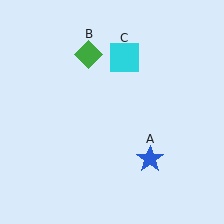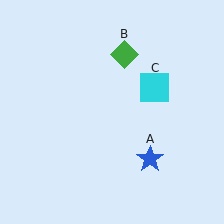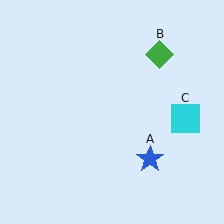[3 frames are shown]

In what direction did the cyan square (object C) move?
The cyan square (object C) moved down and to the right.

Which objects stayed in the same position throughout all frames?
Blue star (object A) remained stationary.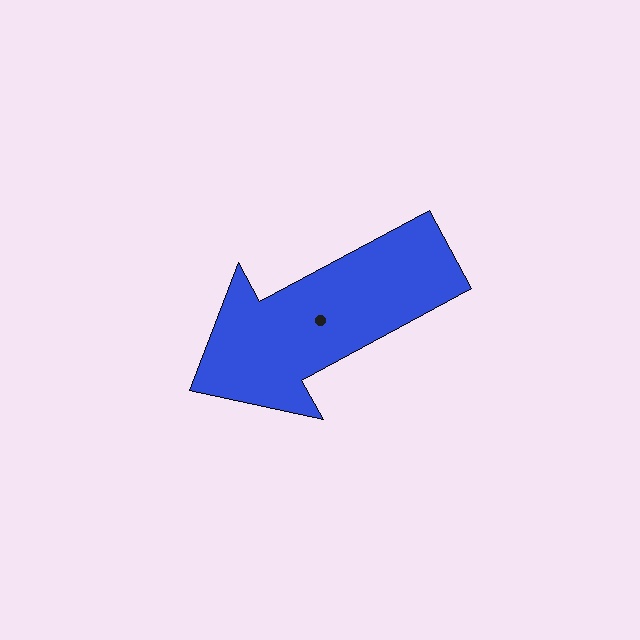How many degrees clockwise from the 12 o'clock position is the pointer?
Approximately 242 degrees.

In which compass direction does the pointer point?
Southwest.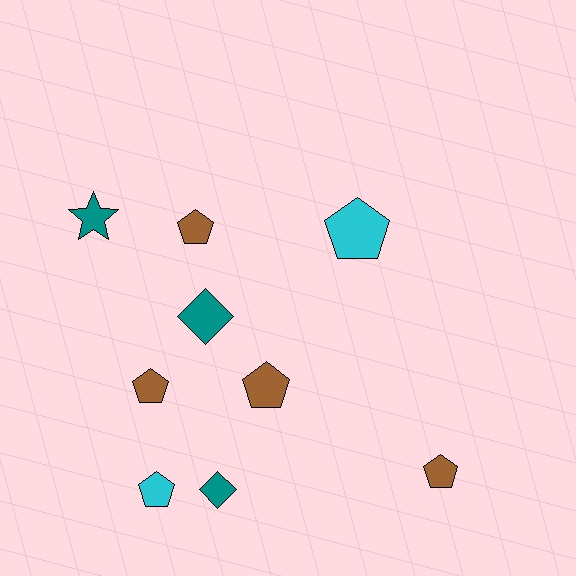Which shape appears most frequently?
Pentagon, with 6 objects.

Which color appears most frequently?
Brown, with 4 objects.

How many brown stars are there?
There are no brown stars.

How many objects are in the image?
There are 9 objects.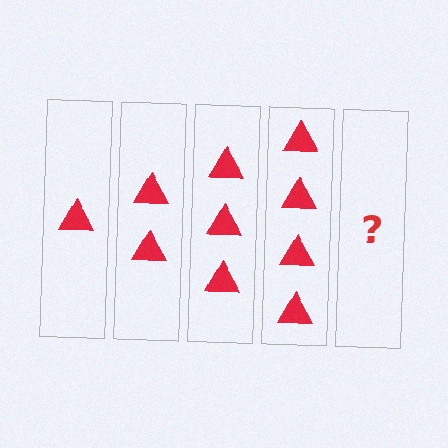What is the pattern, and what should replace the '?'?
The pattern is that each step adds one more triangle. The '?' should be 5 triangles.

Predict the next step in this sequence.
The next step is 5 triangles.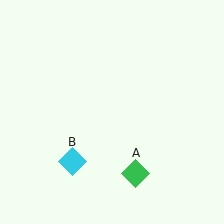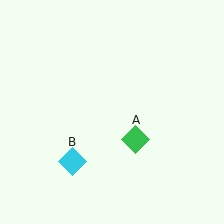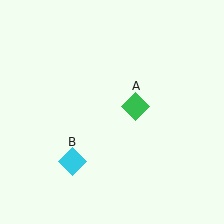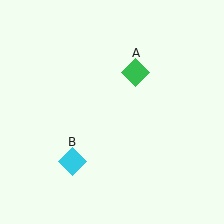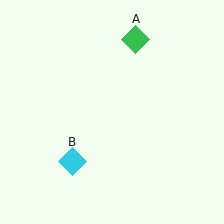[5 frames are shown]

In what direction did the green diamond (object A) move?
The green diamond (object A) moved up.